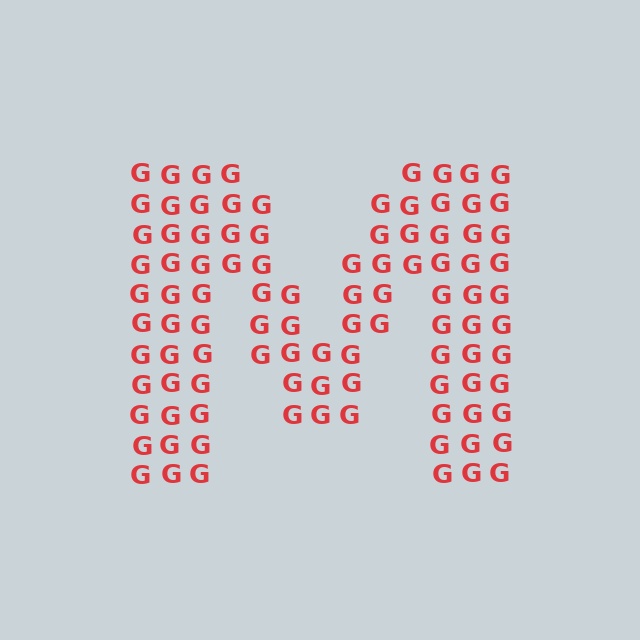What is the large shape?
The large shape is the letter M.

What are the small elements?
The small elements are letter G's.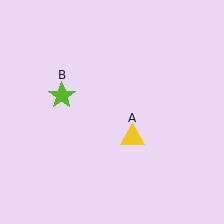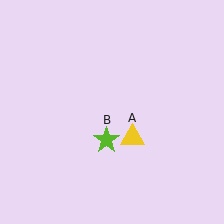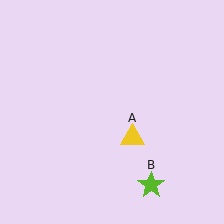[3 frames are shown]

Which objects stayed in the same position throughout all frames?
Yellow triangle (object A) remained stationary.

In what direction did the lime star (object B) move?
The lime star (object B) moved down and to the right.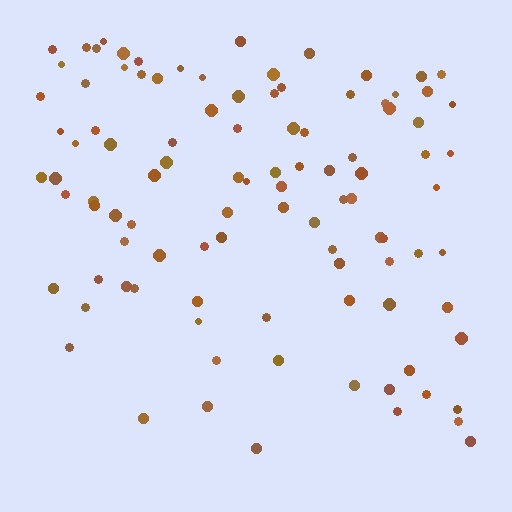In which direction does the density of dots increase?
From bottom to top, with the top side densest.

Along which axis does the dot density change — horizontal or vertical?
Vertical.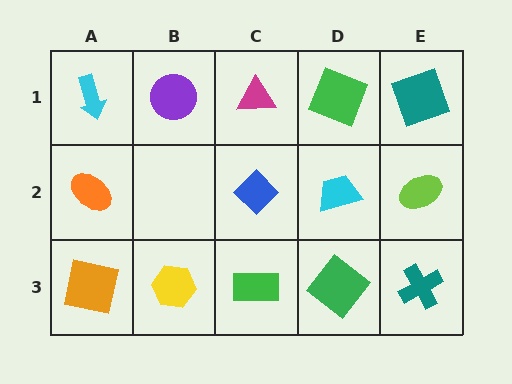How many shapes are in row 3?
5 shapes.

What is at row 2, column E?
A lime ellipse.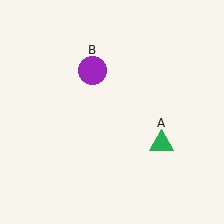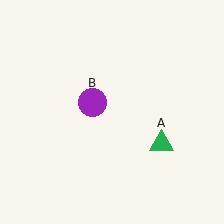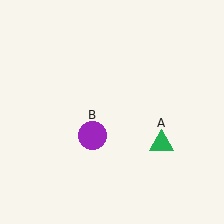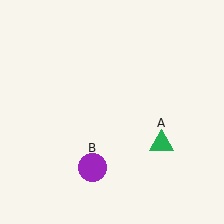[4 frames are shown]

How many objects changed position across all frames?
1 object changed position: purple circle (object B).